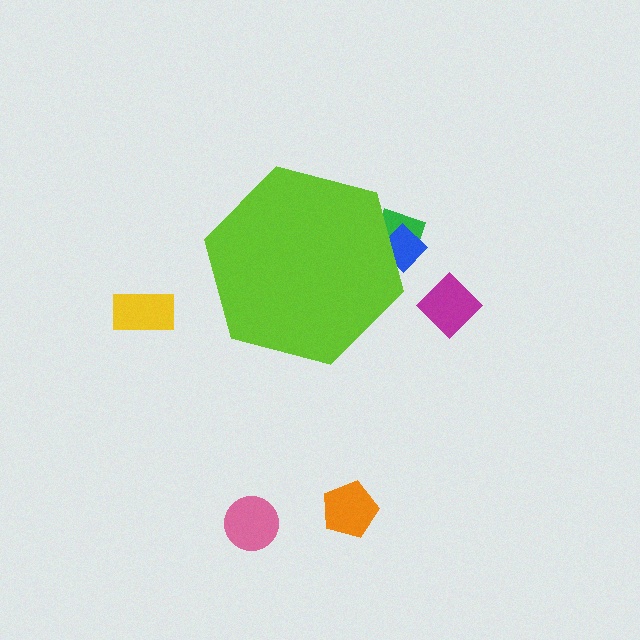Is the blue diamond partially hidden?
Yes, the blue diamond is partially hidden behind the lime hexagon.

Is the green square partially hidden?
Yes, the green square is partially hidden behind the lime hexagon.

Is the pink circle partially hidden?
No, the pink circle is fully visible.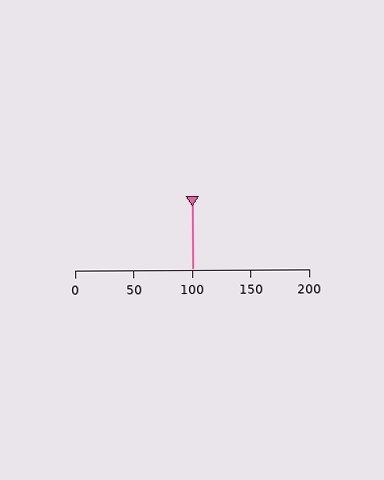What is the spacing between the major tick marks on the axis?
The major ticks are spaced 50 apart.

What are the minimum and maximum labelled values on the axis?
The axis runs from 0 to 200.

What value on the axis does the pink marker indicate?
The marker indicates approximately 100.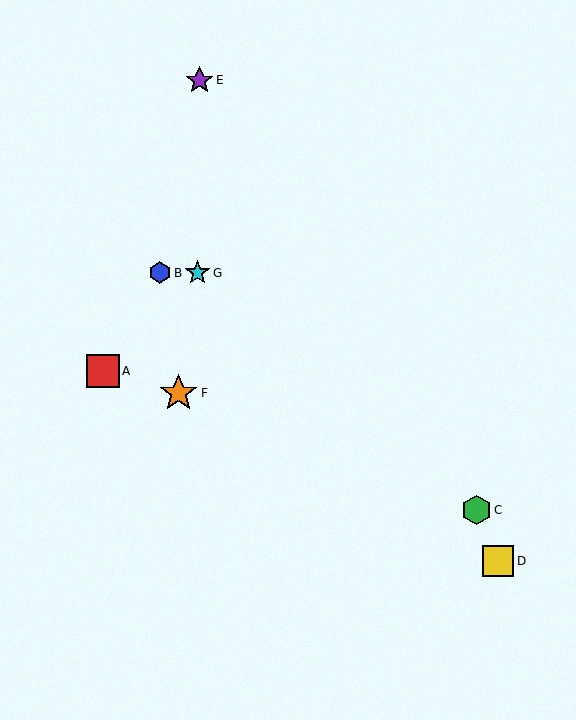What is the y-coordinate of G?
Object G is at y≈273.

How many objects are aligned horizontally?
2 objects (B, G) are aligned horizontally.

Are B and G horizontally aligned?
Yes, both are at y≈273.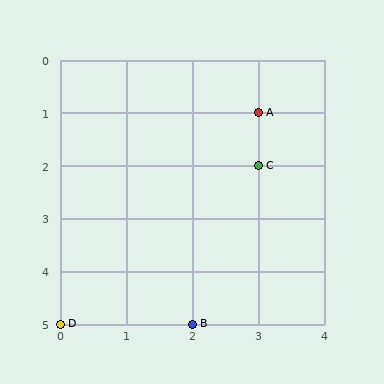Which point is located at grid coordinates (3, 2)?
Point C is at (3, 2).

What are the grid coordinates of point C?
Point C is at grid coordinates (3, 2).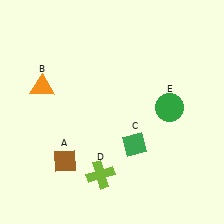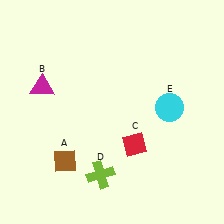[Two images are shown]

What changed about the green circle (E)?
In Image 1, E is green. In Image 2, it changed to cyan.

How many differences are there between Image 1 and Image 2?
There are 3 differences between the two images.